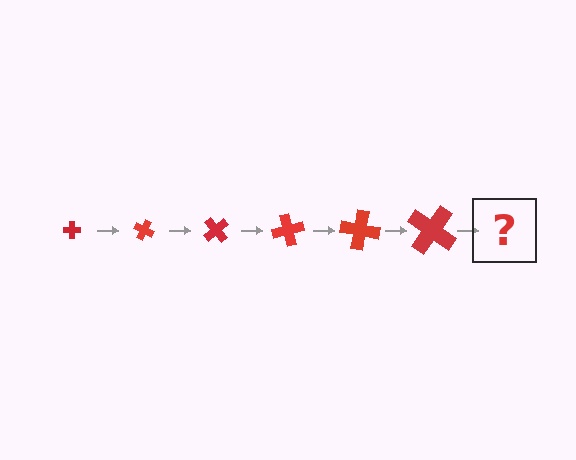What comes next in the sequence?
The next element should be a cross, larger than the previous one and rotated 150 degrees from the start.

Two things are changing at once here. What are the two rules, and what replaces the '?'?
The two rules are that the cross grows larger each step and it rotates 25 degrees each step. The '?' should be a cross, larger than the previous one and rotated 150 degrees from the start.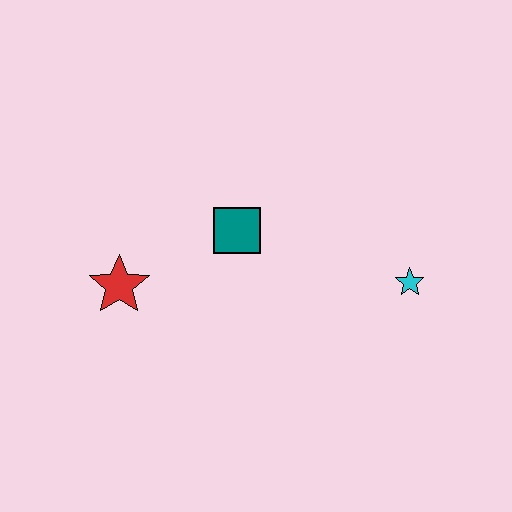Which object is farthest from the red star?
The cyan star is farthest from the red star.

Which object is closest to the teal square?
The red star is closest to the teal square.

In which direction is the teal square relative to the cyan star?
The teal square is to the left of the cyan star.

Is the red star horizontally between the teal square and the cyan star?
No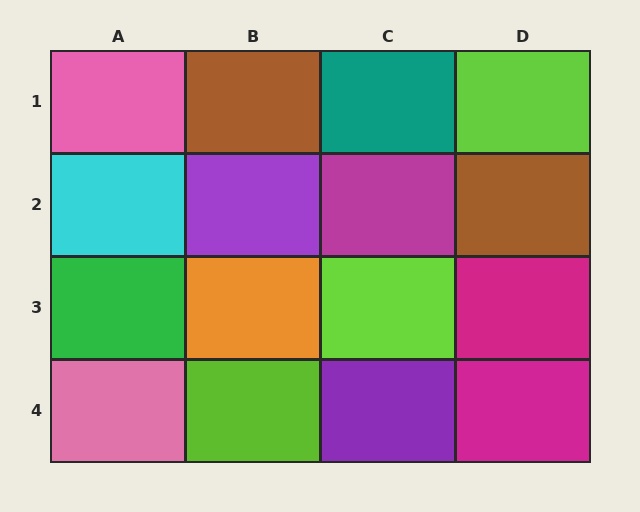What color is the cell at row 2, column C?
Magenta.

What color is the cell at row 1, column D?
Lime.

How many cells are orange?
1 cell is orange.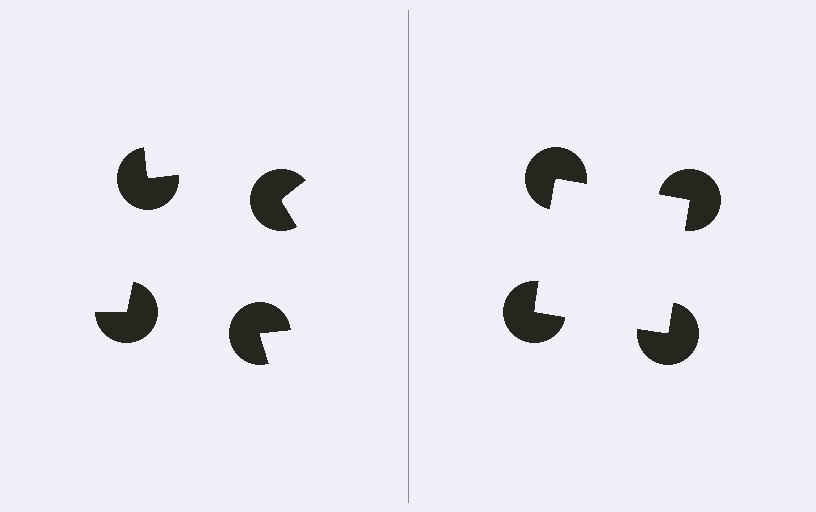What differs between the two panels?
The pac-man discs are positioned identically on both sides; only the wedge orientations differ. On the right they align to a square; on the left they are misaligned.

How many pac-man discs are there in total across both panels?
8 — 4 on each side.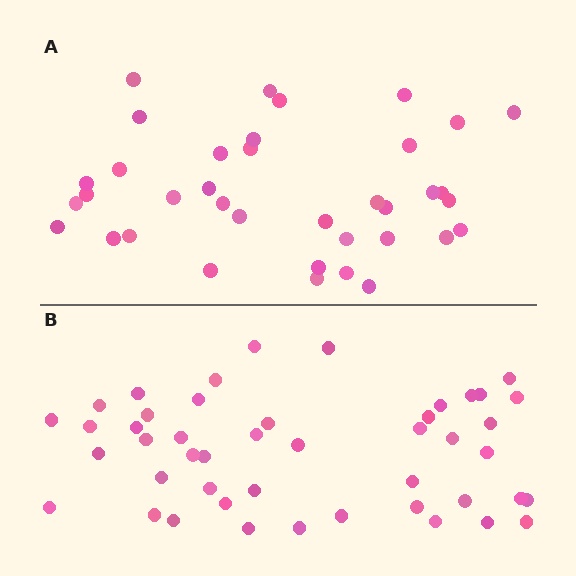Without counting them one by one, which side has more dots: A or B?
Region B (the bottom region) has more dots.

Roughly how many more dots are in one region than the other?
Region B has roughly 8 or so more dots than region A.